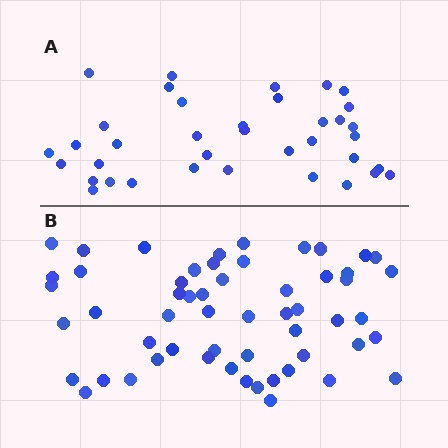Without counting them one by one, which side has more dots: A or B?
Region B (the bottom region) has more dots.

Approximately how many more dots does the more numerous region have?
Region B has approximately 20 more dots than region A.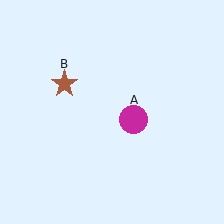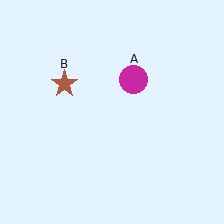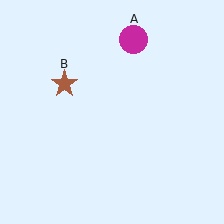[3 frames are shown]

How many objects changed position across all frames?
1 object changed position: magenta circle (object A).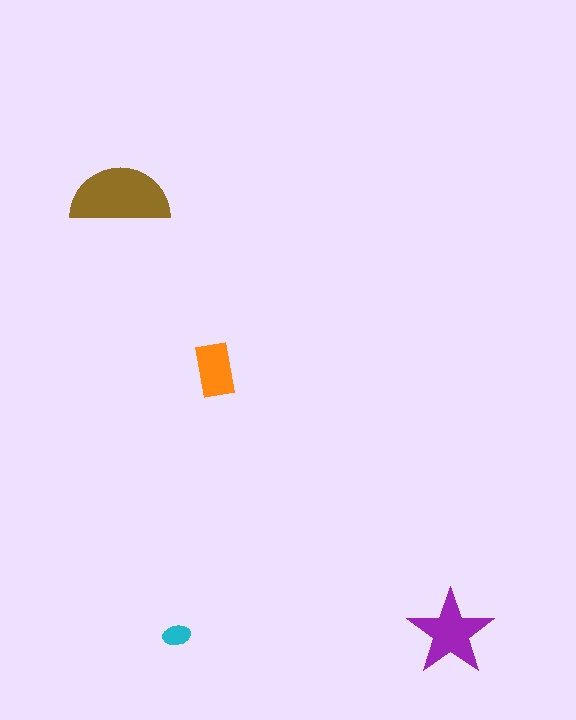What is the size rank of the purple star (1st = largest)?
2nd.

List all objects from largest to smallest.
The brown semicircle, the purple star, the orange rectangle, the cyan ellipse.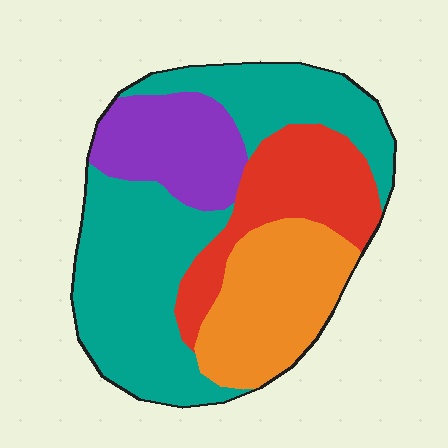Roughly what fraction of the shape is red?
Red takes up about one fifth (1/5) of the shape.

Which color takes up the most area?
Teal, at roughly 45%.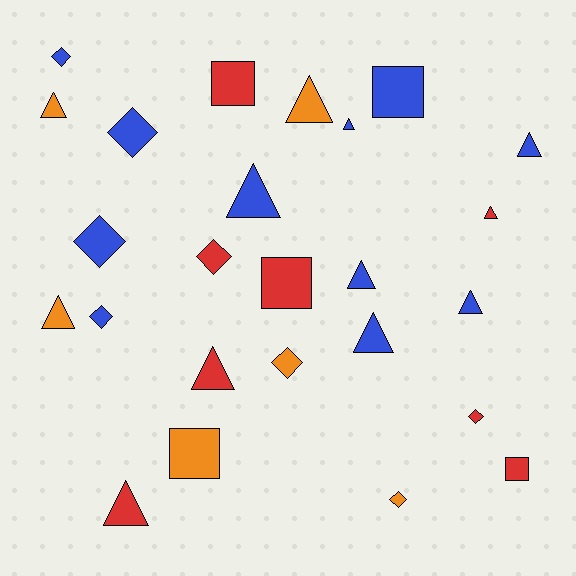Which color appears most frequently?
Blue, with 11 objects.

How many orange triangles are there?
There are 3 orange triangles.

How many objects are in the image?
There are 25 objects.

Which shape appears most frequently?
Triangle, with 12 objects.